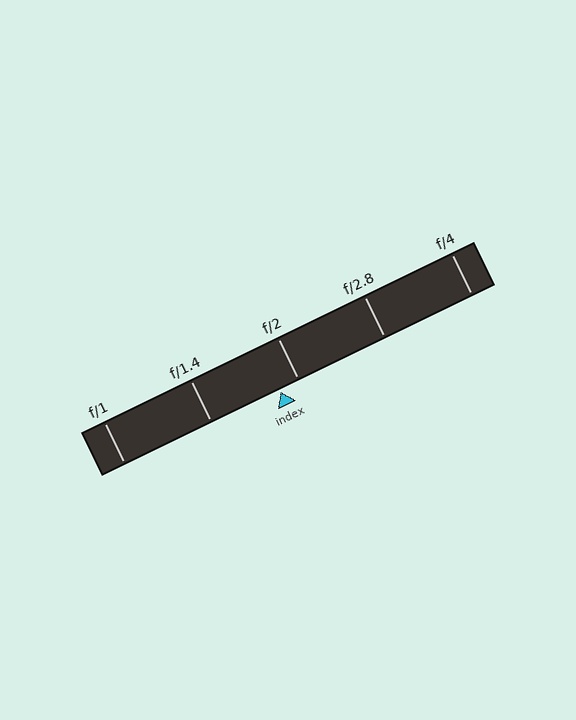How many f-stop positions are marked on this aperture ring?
There are 5 f-stop positions marked.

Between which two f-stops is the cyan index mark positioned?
The index mark is between f/1.4 and f/2.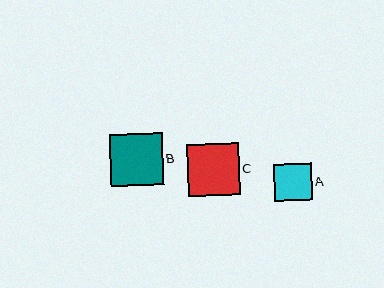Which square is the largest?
Square B is the largest with a size of approximately 53 pixels.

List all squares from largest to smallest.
From largest to smallest: B, C, A.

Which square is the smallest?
Square A is the smallest with a size of approximately 37 pixels.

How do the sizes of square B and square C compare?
Square B and square C are approximately the same size.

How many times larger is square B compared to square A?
Square B is approximately 1.4 times the size of square A.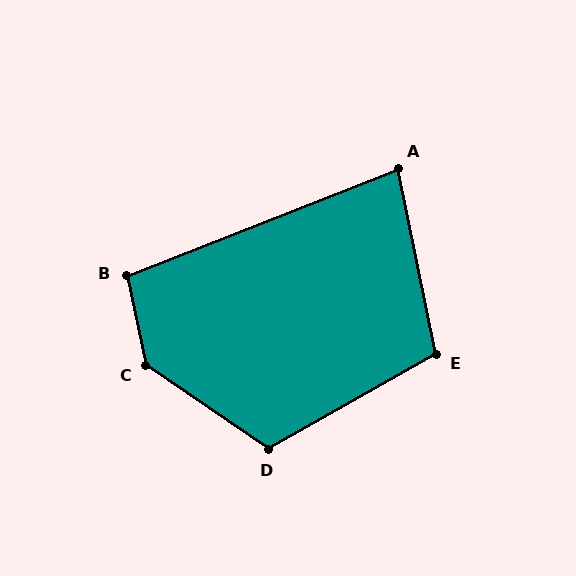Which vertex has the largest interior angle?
C, at approximately 136 degrees.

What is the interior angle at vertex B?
Approximately 99 degrees (obtuse).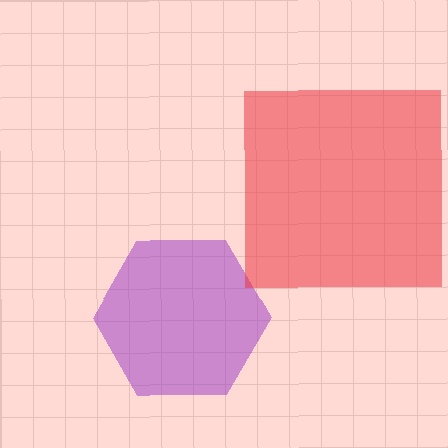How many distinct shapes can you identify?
There are 2 distinct shapes: a purple hexagon, a red square.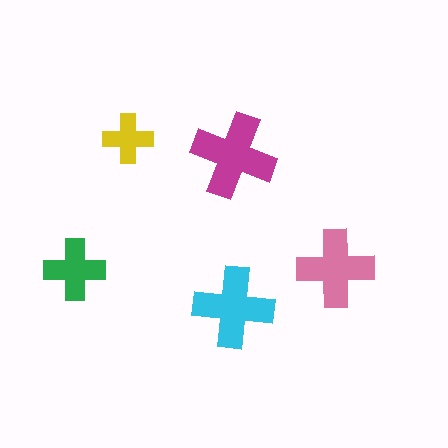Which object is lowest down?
The cyan cross is bottommost.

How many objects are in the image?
There are 5 objects in the image.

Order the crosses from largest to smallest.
the magenta one, the cyan one, the pink one, the green one, the yellow one.